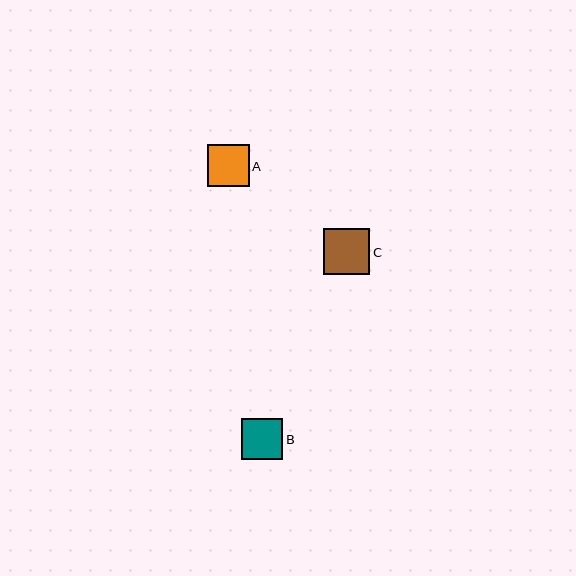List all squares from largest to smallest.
From largest to smallest: C, A, B.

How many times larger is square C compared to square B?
Square C is approximately 1.1 times the size of square B.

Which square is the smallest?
Square B is the smallest with a size of approximately 41 pixels.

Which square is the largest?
Square C is the largest with a size of approximately 46 pixels.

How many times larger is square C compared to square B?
Square C is approximately 1.1 times the size of square B.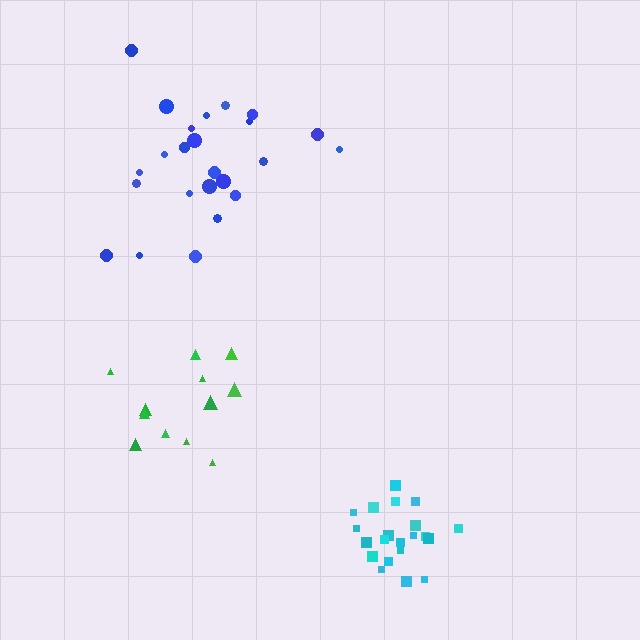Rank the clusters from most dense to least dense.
cyan, blue, green.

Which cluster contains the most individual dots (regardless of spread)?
Blue (24).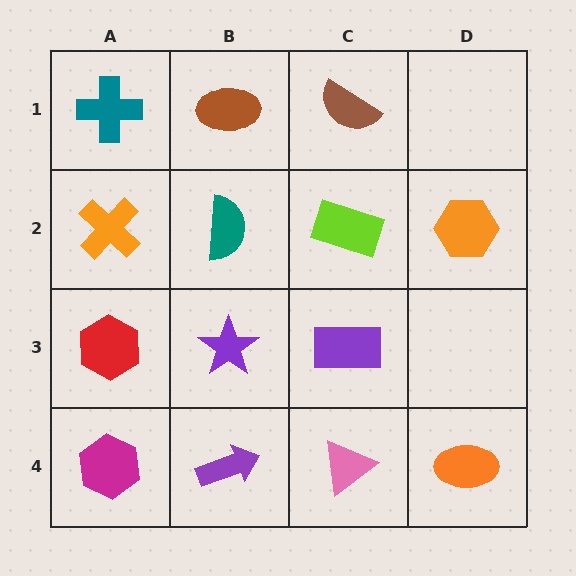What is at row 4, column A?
A magenta hexagon.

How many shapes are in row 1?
3 shapes.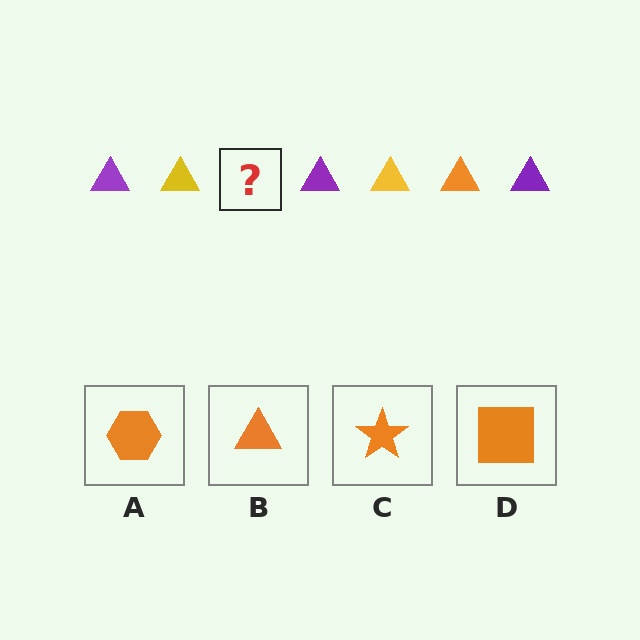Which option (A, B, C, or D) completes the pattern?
B.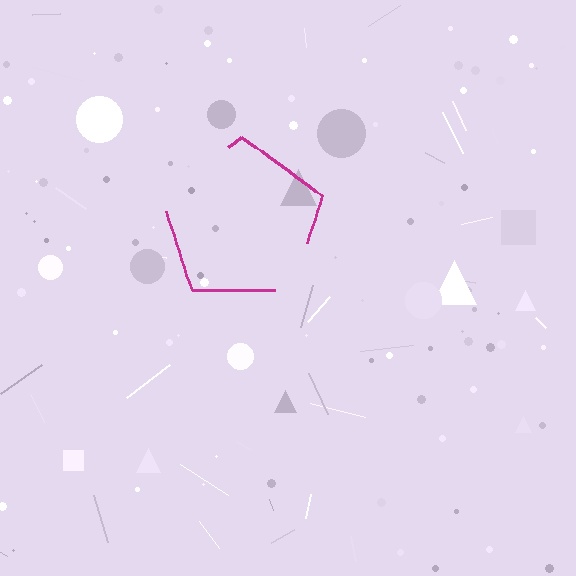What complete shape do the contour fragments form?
The contour fragments form a pentagon.